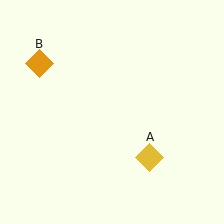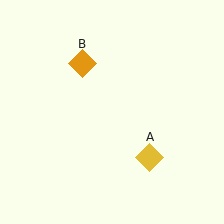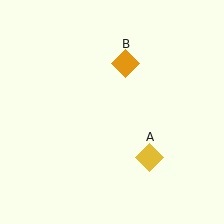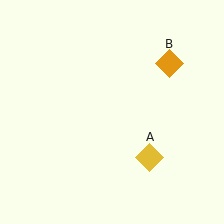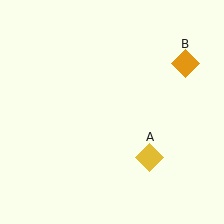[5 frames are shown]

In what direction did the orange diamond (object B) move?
The orange diamond (object B) moved right.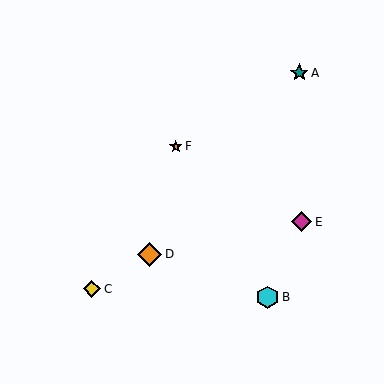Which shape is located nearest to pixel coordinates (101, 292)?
The yellow diamond (labeled C) at (92, 289) is nearest to that location.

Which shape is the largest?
The orange diamond (labeled D) is the largest.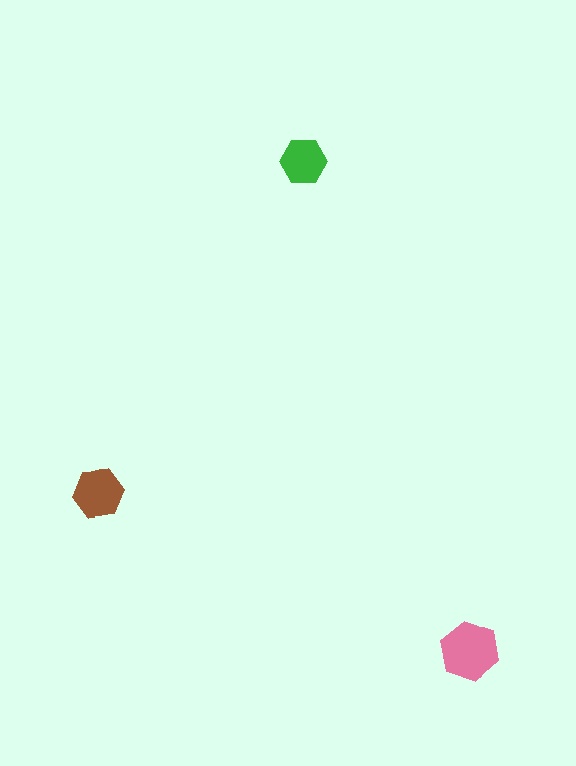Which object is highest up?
The green hexagon is topmost.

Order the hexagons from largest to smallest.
the pink one, the brown one, the green one.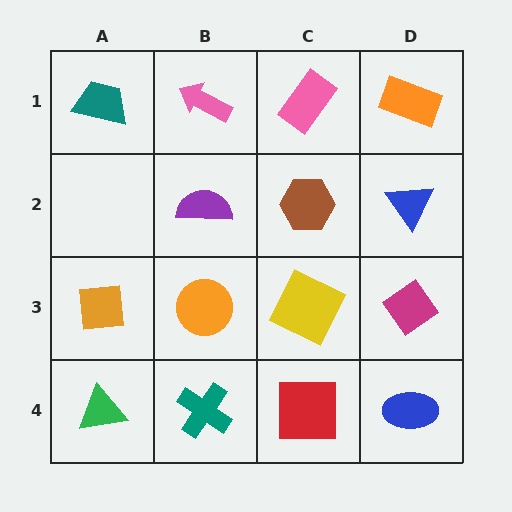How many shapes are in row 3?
4 shapes.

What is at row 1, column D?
An orange rectangle.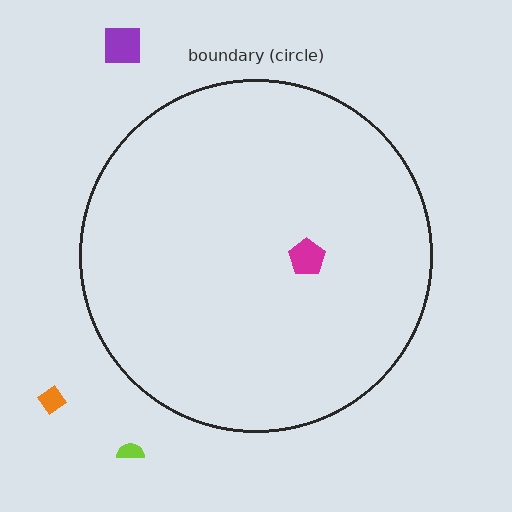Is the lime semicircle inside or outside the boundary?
Outside.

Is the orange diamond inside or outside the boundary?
Outside.